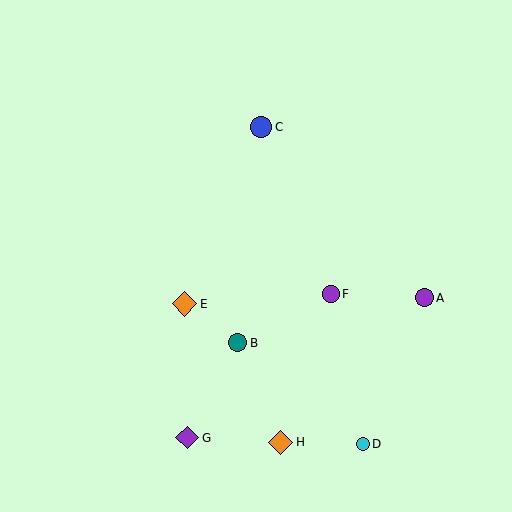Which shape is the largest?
The orange diamond (labeled E) is the largest.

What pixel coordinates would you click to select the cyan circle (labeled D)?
Click at (363, 444) to select the cyan circle D.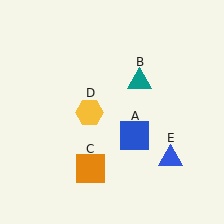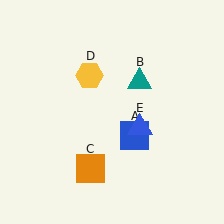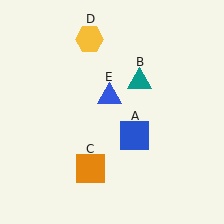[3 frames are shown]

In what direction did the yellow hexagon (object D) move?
The yellow hexagon (object D) moved up.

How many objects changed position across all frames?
2 objects changed position: yellow hexagon (object D), blue triangle (object E).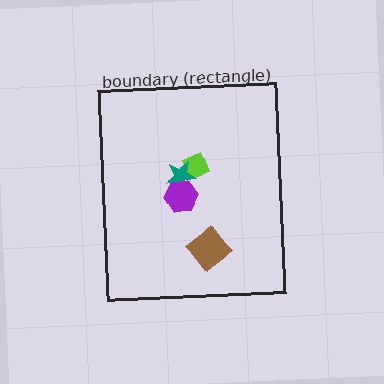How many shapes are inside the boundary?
4 inside, 0 outside.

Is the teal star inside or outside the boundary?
Inside.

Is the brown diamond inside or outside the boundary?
Inside.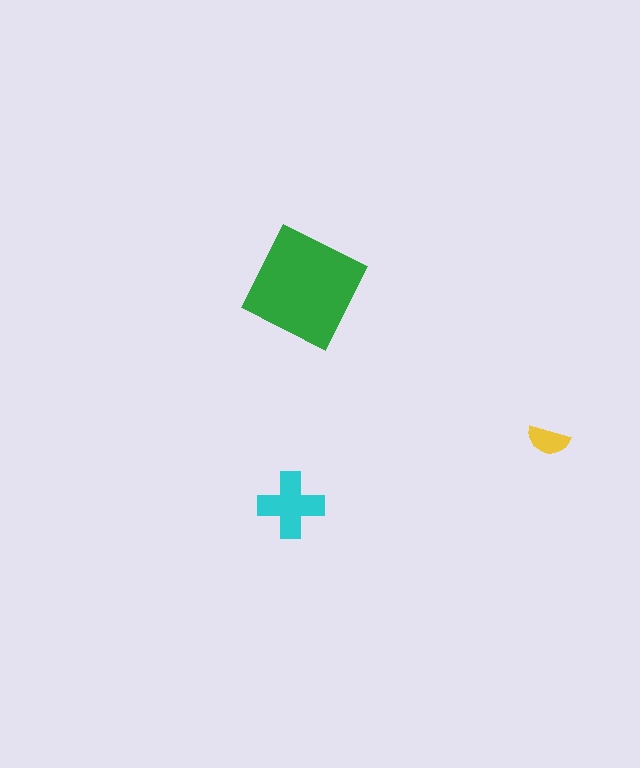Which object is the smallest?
The yellow semicircle.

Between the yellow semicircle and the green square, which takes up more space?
The green square.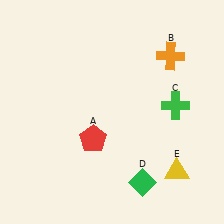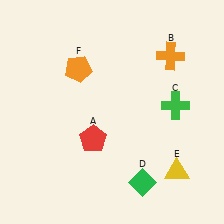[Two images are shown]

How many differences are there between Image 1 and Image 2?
There is 1 difference between the two images.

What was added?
An orange pentagon (F) was added in Image 2.